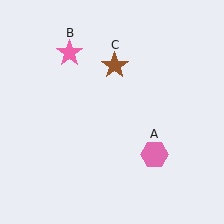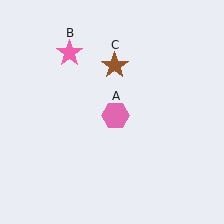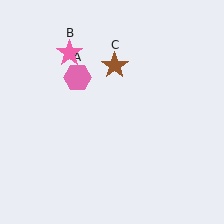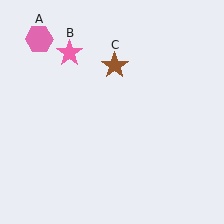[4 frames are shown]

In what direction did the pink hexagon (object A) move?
The pink hexagon (object A) moved up and to the left.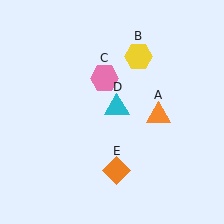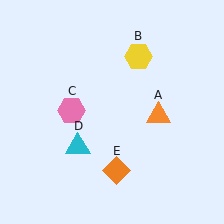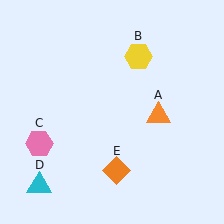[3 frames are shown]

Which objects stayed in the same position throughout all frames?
Orange triangle (object A) and yellow hexagon (object B) and orange diamond (object E) remained stationary.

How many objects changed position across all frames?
2 objects changed position: pink hexagon (object C), cyan triangle (object D).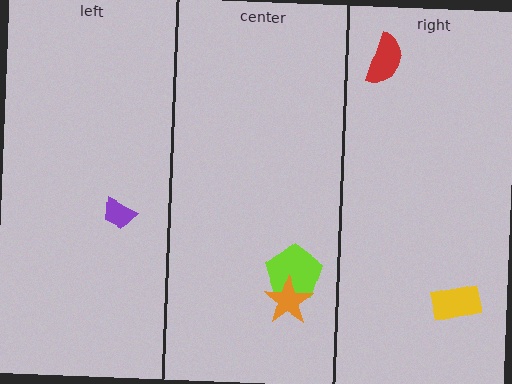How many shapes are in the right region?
2.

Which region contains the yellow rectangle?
The right region.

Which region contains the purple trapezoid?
The left region.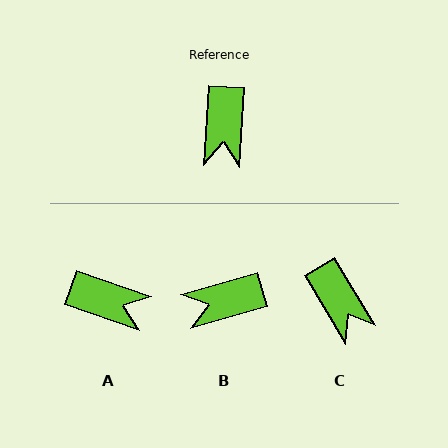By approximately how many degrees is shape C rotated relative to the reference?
Approximately 34 degrees counter-clockwise.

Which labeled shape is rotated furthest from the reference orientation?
A, about 74 degrees away.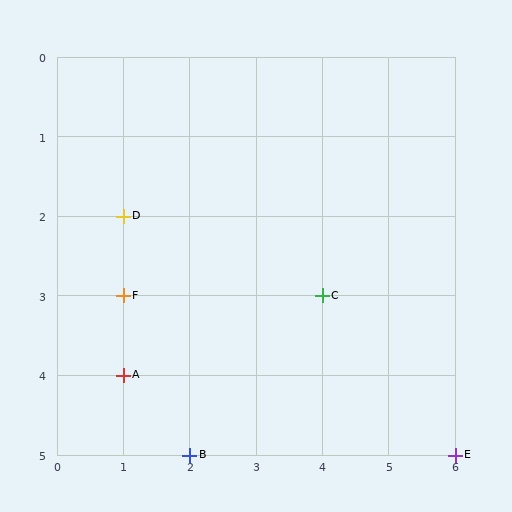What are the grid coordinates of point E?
Point E is at grid coordinates (6, 5).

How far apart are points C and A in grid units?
Points C and A are 3 columns and 1 row apart (about 3.2 grid units diagonally).